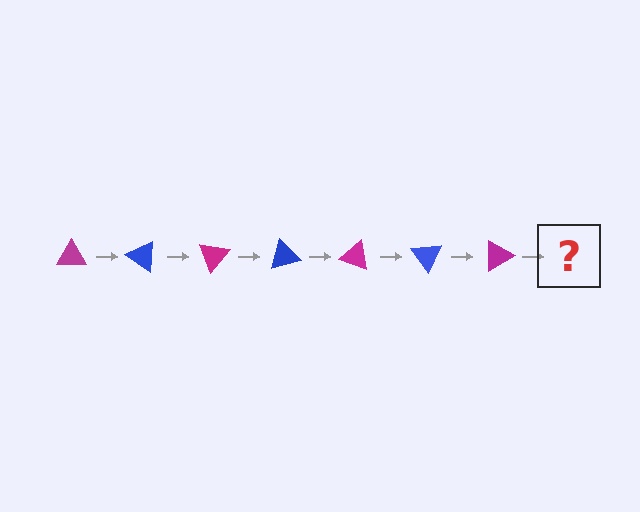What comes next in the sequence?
The next element should be a blue triangle, rotated 245 degrees from the start.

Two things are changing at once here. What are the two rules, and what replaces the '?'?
The two rules are that it rotates 35 degrees each step and the color cycles through magenta and blue. The '?' should be a blue triangle, rotated 245 degrees from the start.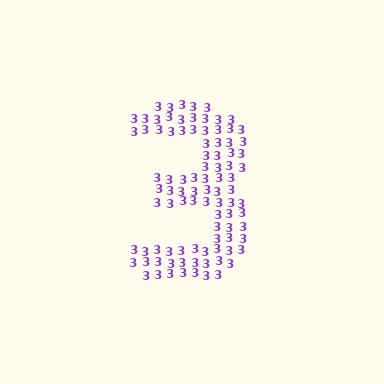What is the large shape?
The large shape is the digit 3.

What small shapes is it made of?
It is made of small digit 3's.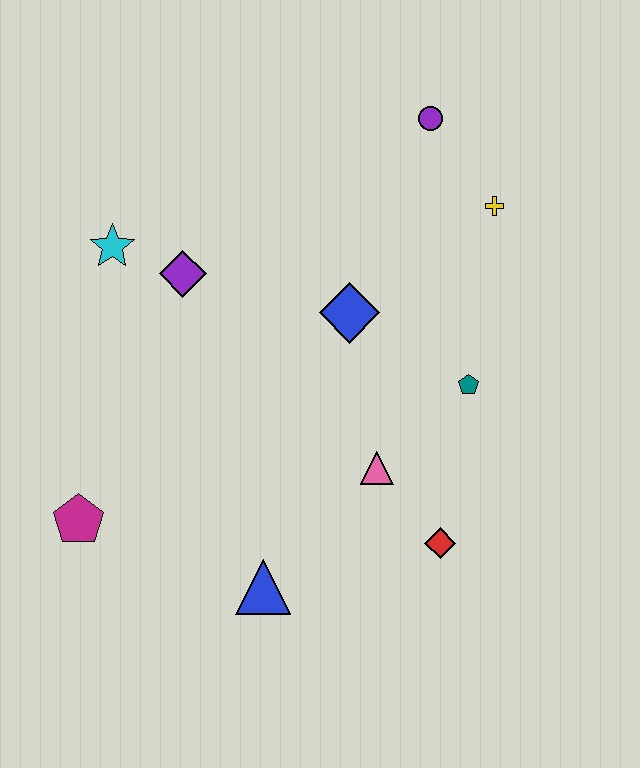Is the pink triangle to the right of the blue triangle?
Yes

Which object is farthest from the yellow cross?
The magenta pentagon is farthest from the yellow cross.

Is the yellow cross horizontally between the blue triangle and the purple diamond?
No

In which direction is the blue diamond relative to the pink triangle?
The blue diamond is above the pink triangle.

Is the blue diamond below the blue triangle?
No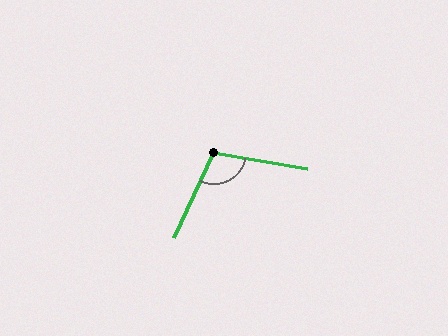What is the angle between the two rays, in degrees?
Approximately 106 degrees.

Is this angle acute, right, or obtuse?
It is obtuse.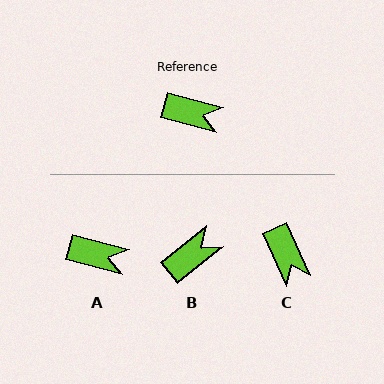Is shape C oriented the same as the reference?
No, it is off by about 50 degrees.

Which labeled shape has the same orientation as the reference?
A.